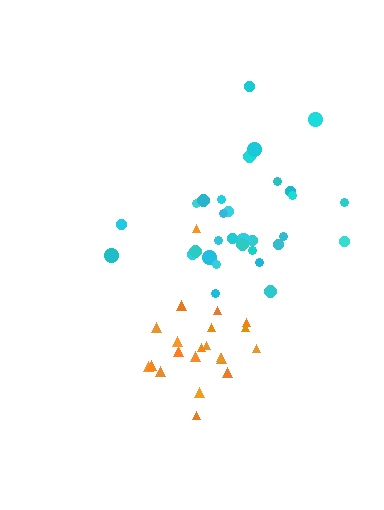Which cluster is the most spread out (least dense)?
Cyan.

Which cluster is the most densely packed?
Orange.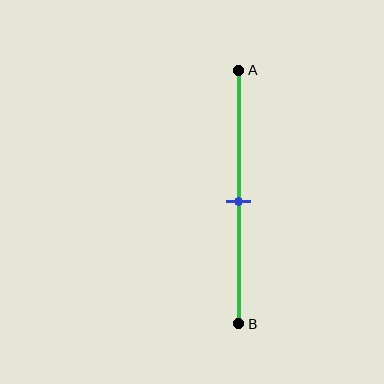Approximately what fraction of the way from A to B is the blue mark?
The blue mark is approximately 50% of the way from A to B.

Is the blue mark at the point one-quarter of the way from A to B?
No, the mark is at about 50% from A, not at the 25% one-quarter point.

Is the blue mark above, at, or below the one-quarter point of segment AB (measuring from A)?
The blue mark is below the one-quarter point of segment AB.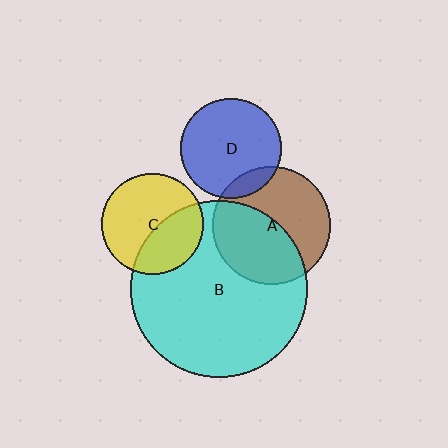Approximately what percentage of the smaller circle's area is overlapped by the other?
Approximately 50%.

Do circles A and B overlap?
Yes.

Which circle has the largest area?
Circle B (cyan).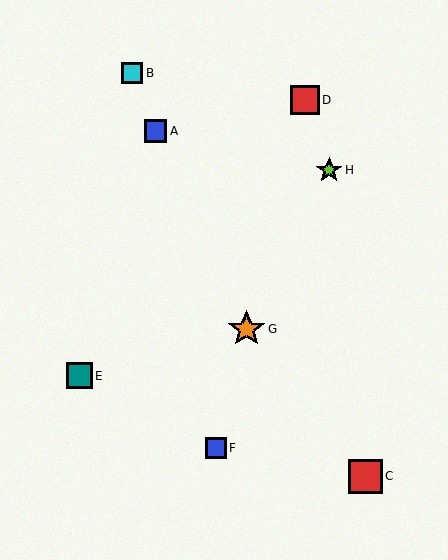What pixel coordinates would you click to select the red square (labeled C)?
Click at (365, 476) to select the red square C.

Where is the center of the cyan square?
The center of the cyan square is at (132, 73).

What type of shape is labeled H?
Shape H is a lime star.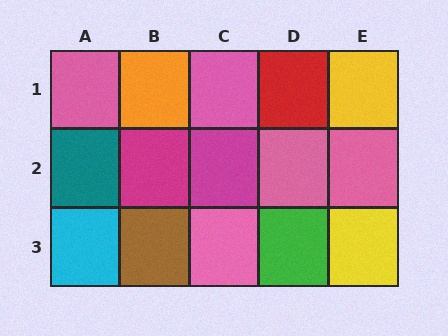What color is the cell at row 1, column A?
Pink.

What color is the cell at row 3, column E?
Yellow.